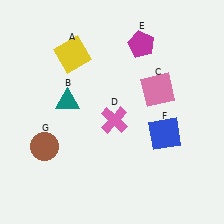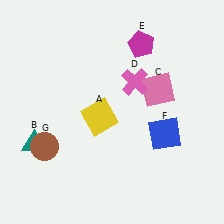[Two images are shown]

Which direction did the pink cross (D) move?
The pink cross (D) moved up.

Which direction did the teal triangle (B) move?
The teal triangle (B) moved down.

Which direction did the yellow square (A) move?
The yellow square (A) moved down.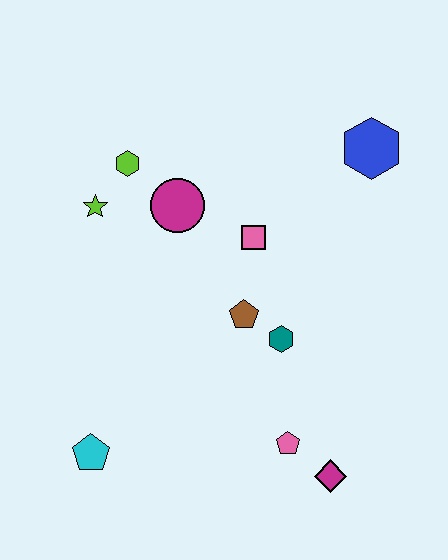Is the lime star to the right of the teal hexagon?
No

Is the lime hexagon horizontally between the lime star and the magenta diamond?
Yes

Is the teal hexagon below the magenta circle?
Yes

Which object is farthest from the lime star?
The magenta diamond is farthest from the lime star.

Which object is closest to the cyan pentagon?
The pink pentagon is closest to the cyan pentagon.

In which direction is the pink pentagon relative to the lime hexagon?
The pink pentagon is below the lime hexagon.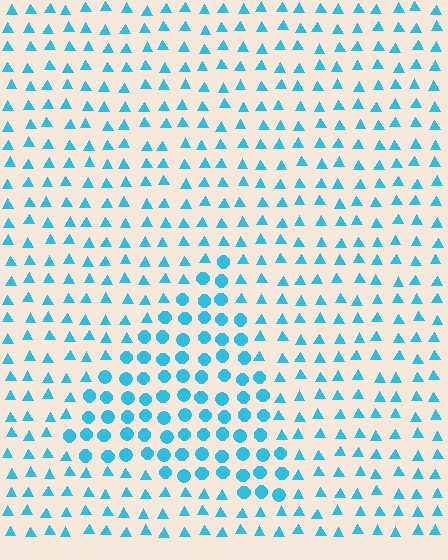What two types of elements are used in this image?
The image uses circles inside the triangle region and triangles outside it.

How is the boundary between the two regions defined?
The boundary is defined by a change in element shape: circles inside vs. triangles outside. All elements share the same color and spacing.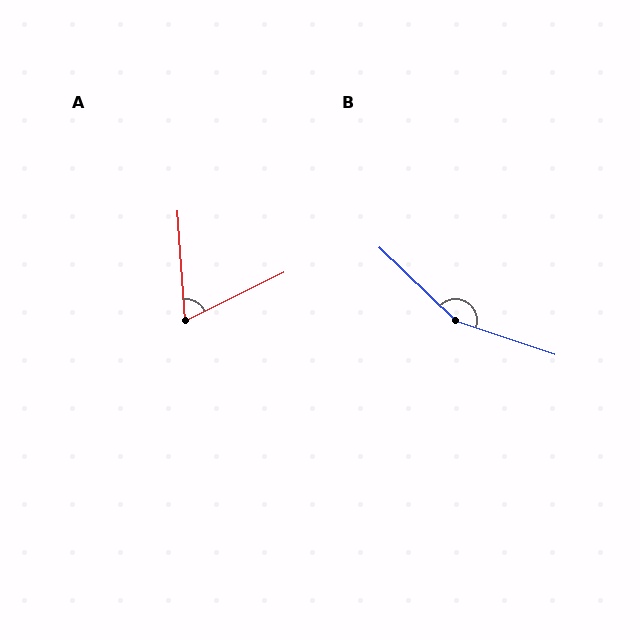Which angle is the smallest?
A, at approximately 68 degrees.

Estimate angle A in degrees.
Approximately 68 degrees.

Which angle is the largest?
B, at approximately 155 degrees.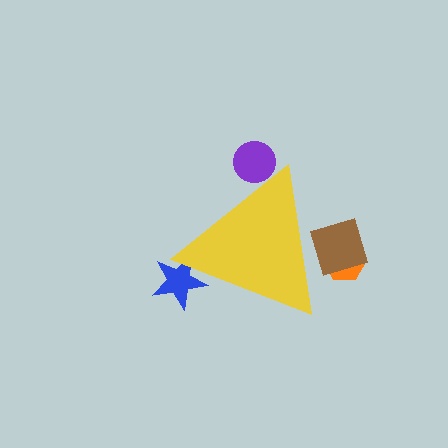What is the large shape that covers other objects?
A yellow triangle.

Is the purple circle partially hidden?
Yes, the purple circle is partially hidden behind the yellow triangle.